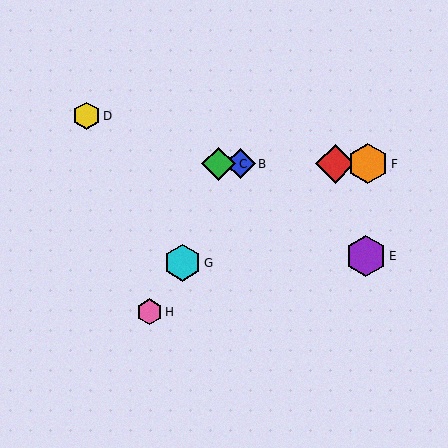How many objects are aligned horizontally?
4 objects (A, B, C, F) are aligned horizontally.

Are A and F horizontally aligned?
Yes, both are at y≈164.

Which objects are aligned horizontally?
Objects A, B, C, F are aligned horizontally.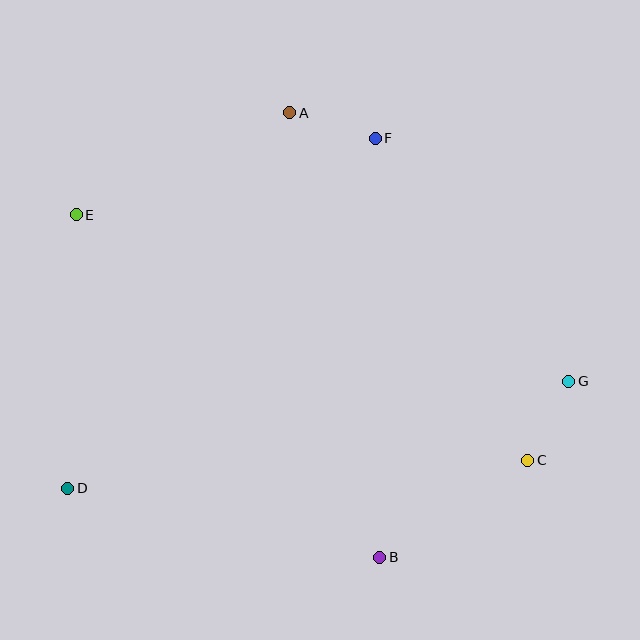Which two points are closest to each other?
Points A and F are closest to each other.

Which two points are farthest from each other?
Points E and G are farthest from each other.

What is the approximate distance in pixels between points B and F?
The distance between B and F is approximately 419 pixels.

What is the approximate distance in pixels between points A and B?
The distance between A and B is approximately 453 pixels.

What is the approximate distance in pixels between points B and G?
The distance between B and G is approximately 258 pixels.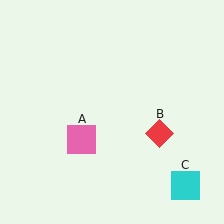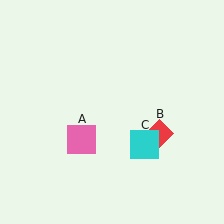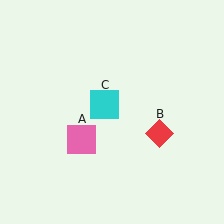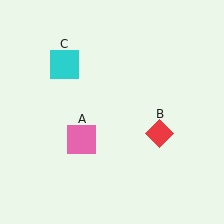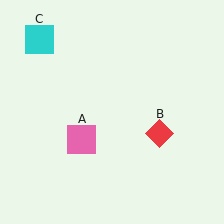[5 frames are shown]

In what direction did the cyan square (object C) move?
The cyan square (object C) moved up and to the left.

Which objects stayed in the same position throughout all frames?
Pink square (object A) and red diamond (object B) remained stationary.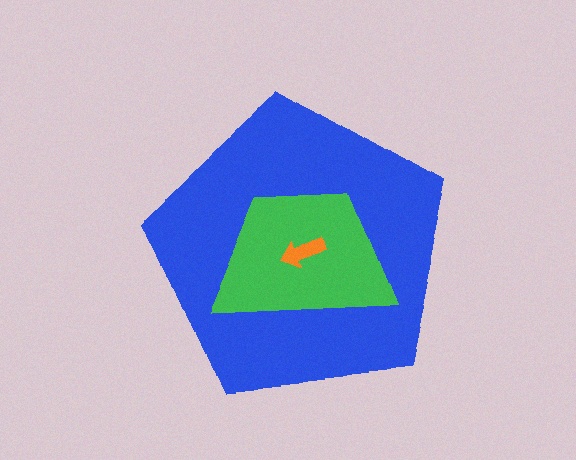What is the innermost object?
The orange arrow.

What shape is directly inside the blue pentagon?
The green trapezoid.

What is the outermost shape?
The blue pentagon.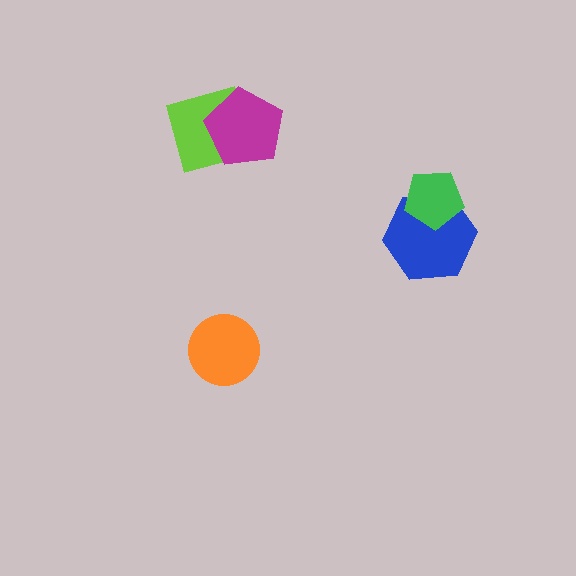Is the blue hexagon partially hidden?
Yes, it is partially covered by another shape.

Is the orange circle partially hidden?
No, no other shape covers it.